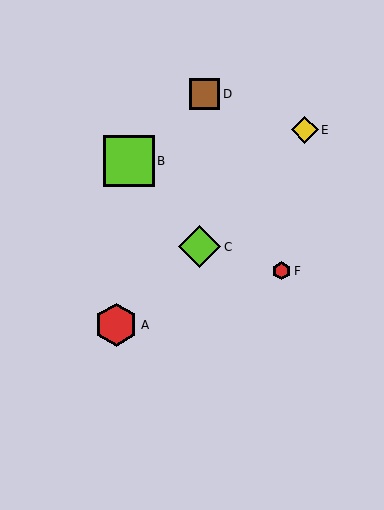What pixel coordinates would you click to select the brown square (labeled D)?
Click at (204, 94) to select the brown square D.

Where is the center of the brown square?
The center of the brown square is at (204, 94).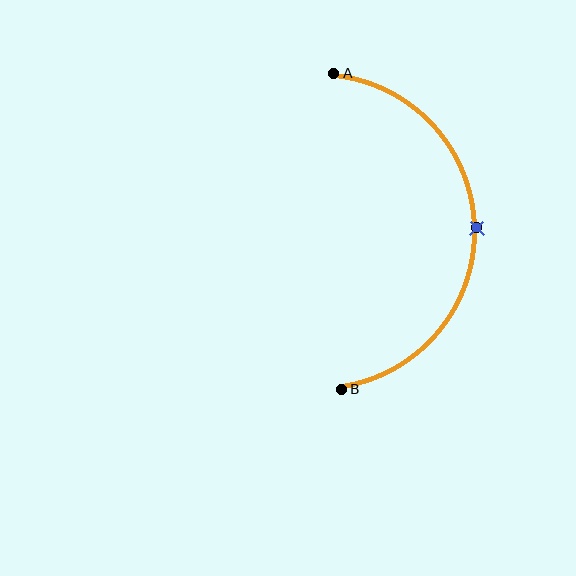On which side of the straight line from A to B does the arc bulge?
The arc bulges to the right of the straight line connecting A and B.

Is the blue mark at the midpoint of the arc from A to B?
Yes. The blue mark lies on the arc at equal arc-length from both A and B — it is the arc midpoint.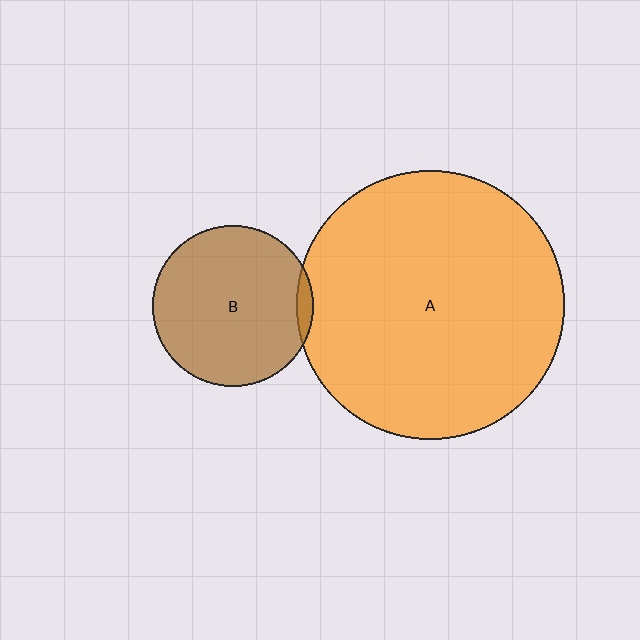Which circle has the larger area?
Circle A (orange).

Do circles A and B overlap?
Yes.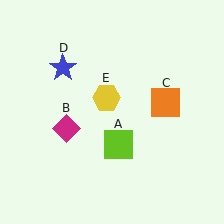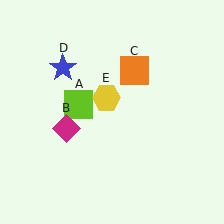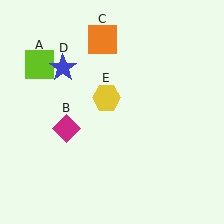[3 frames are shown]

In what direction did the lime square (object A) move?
The lime square (object A) moved up and to the left.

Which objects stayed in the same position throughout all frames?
Magenta diamond (object B) and blue star (object D) and yellow hexagon (object E) remained stationary.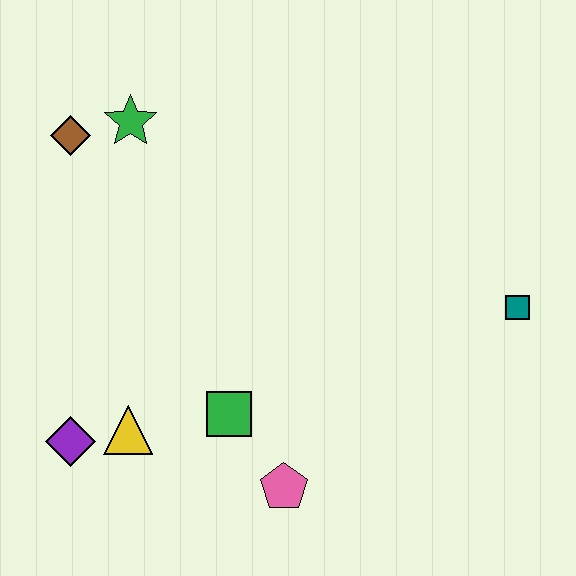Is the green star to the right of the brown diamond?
Yes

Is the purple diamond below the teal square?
Yes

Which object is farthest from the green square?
The brown diamond is farthest from the green square.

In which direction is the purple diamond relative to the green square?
The purple diamond is to the left of the green square.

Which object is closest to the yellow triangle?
The purple diamond is closest to the yellow triangle.